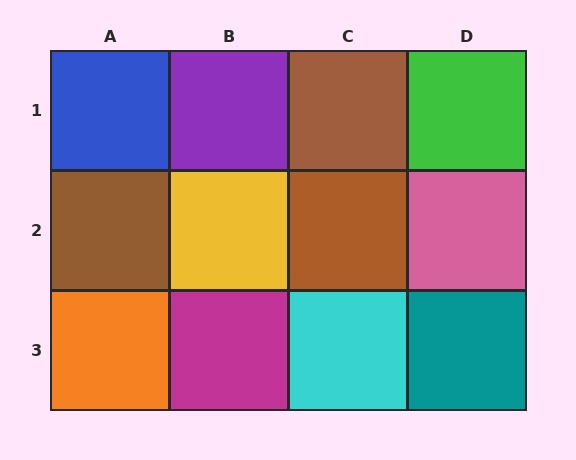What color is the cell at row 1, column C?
Brown.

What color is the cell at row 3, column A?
Orange.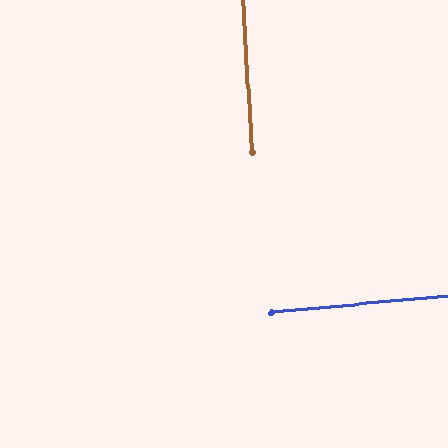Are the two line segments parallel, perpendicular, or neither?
Perpendicular — they meet at approximately 88°.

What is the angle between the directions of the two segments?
Approximately 88 degrees.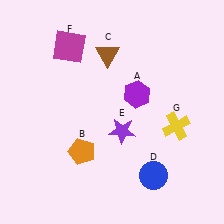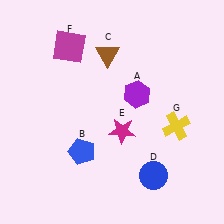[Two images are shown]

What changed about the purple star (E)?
In Image 1, E is purple. In Image 2, it changed to magenta.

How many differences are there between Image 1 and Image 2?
There are 2 differences between the two images.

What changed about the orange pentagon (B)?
In Image 1, B is orange. In Image 2, it changed to blue.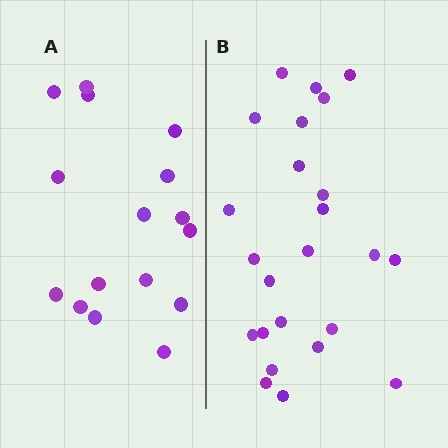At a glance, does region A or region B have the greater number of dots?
Region B (the right region) has more dots.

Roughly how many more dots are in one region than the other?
Region B has roughly 8 or so more dots than region A.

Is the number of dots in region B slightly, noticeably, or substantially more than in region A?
Region B has substantially more. The ratio is roughly 1.5 to 1.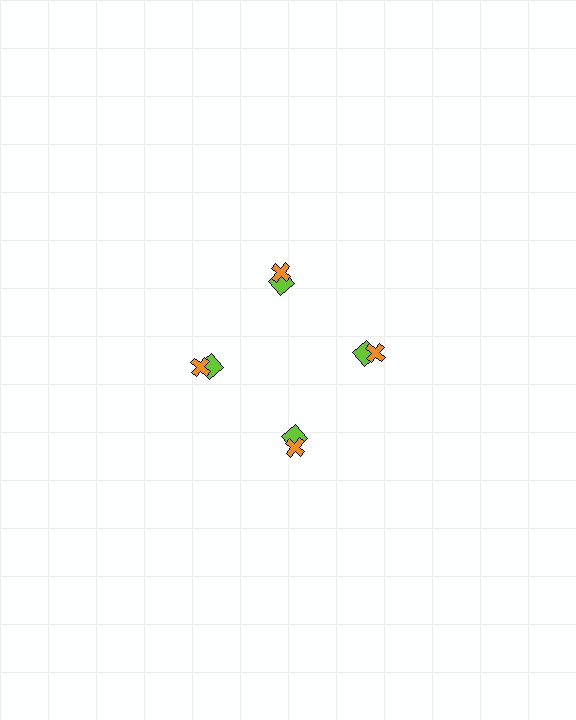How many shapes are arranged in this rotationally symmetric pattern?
There are 8 shapes, arranged in 4 groups of 2.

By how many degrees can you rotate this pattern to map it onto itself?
The pattern maps onto itself every 90 degrees of rotation.